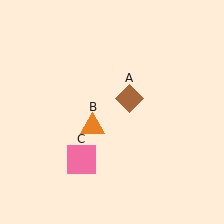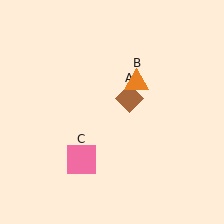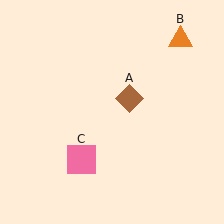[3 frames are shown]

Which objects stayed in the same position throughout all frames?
Brown diamond (object A) and pink square (object C) remained stationary.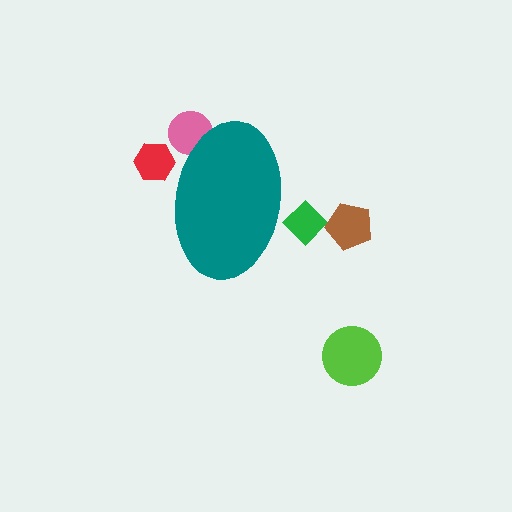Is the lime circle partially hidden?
No, the lime circle is fully visible.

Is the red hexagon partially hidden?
Yes, the red hexagon is partially hidden behind the teal ellipse.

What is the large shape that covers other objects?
A teal ellipse.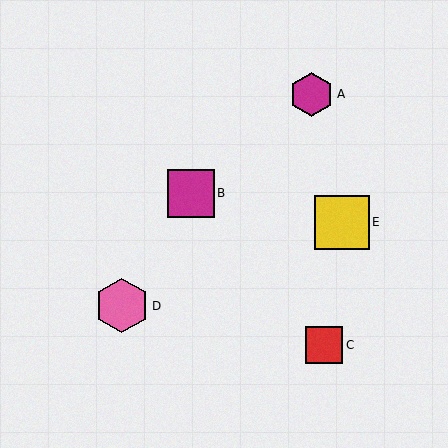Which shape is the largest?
The pink hexagon (labeled D) is the largest.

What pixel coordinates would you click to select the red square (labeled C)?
Click at (324, 345) to select the red square C.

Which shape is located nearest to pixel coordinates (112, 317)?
The pink hexagon (labeled D) at (122, 306) is nearest to that location.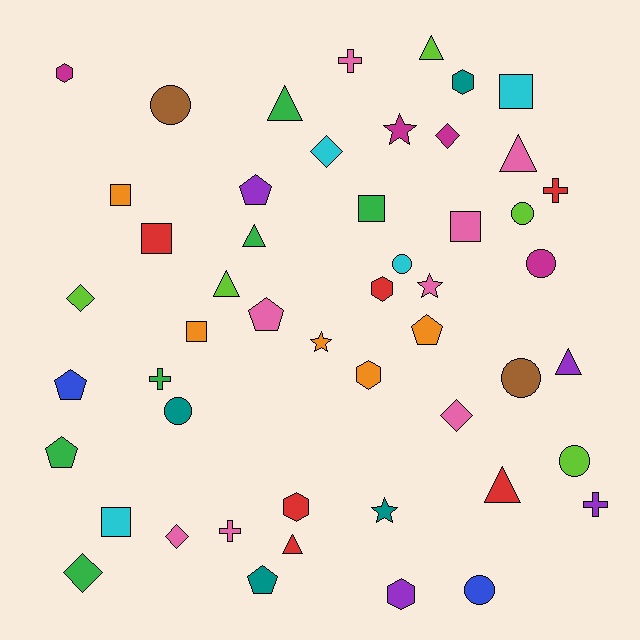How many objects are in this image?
There are 50 objects.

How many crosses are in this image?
There are 5 crosses.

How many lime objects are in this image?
There are 5 lime objects.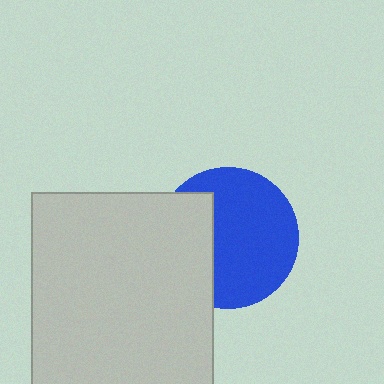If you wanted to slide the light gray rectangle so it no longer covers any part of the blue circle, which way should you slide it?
Slide it left — that is the most direct way to separate the two shapes.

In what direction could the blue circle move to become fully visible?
The blue circle could move right. That would shift it out from behind the light gray rectangle entirely.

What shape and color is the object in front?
The object in front is a light gray rectangle.